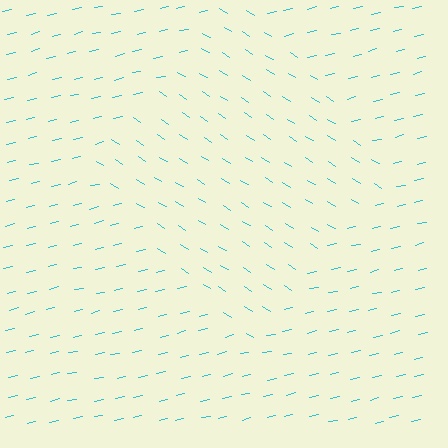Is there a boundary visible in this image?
Yes, there is a texture boundary formed by a change in line orientation.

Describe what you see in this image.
The image is filled with small cyan line segments. A diamond region in the image has lines oriented differently from the surrounding lines, creating a visible texture boundary.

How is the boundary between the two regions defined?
The boundary is defined purely by a change in line orientation (approximately 45 degrees difference). All lines are the same color and thickness.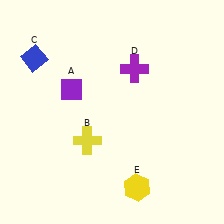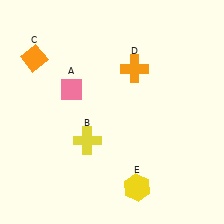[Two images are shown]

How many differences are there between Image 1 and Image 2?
There are 3 differences between the two images.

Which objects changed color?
A changed from purple to pink. C changed from blue to orange. D changed from purple to orange.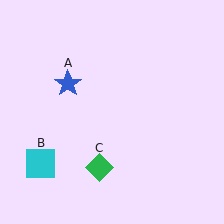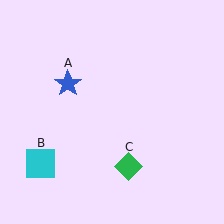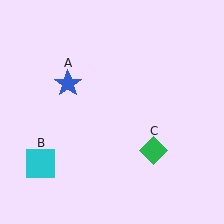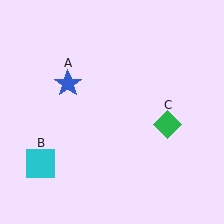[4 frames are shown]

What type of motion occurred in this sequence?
The green diamond (object C) rotated counterclockwise around the center of the scene.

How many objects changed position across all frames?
1 object changed position: green diamond (object C).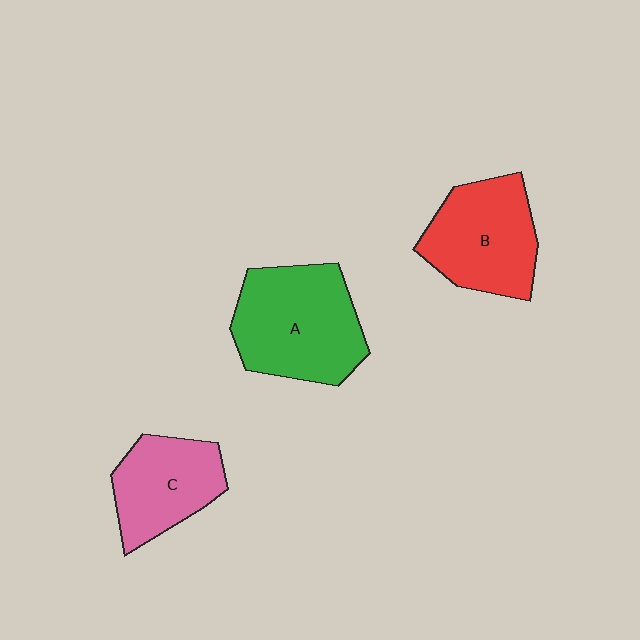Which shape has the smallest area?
Shape C (pink).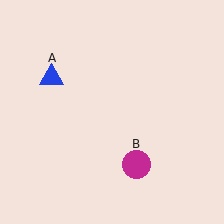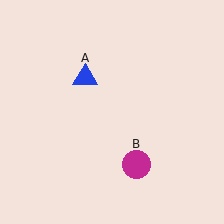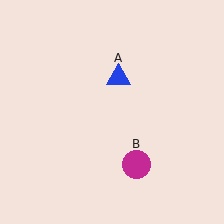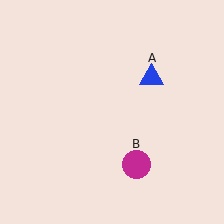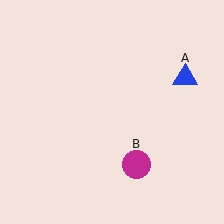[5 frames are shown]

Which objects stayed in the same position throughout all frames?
Magenta circle (object B) remained stationary.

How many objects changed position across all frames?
1 object changed position: blue triangle (object A).